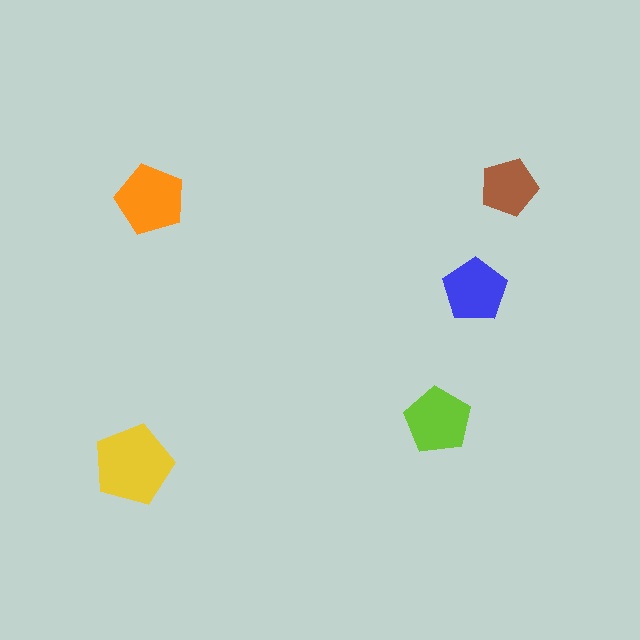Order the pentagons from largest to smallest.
the yellow one, the orange one, the lime one, the blue one, the brown one.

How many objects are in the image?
There are 5 objects in the image.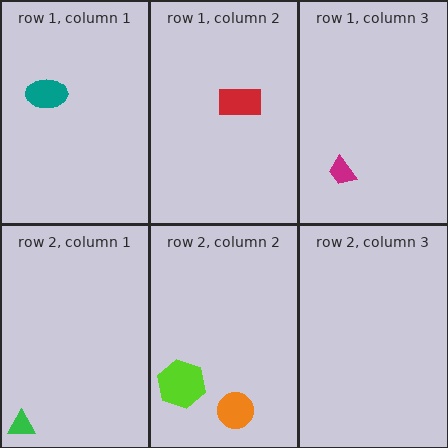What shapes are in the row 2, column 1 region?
The green triangle.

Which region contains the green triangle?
The row 2, column 1 region.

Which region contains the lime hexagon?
The row 2, column 2 region.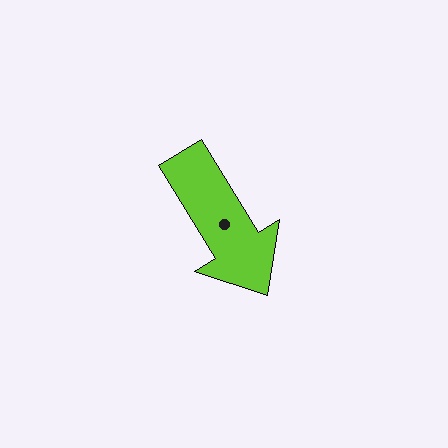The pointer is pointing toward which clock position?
Roughly 5 o'clock.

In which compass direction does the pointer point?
Southeast.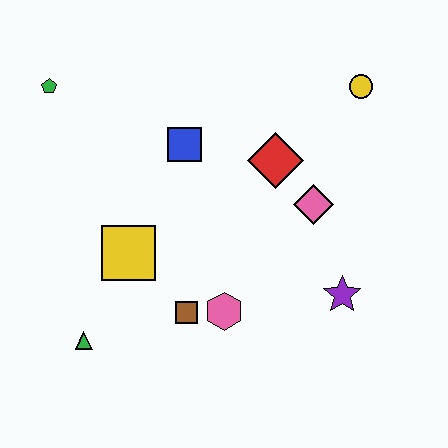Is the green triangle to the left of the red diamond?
Yes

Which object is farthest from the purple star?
The green pentagon is farthest from the purple star.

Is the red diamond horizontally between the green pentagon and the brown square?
No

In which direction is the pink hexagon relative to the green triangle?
The pink hexagon is to the right of the green triangle.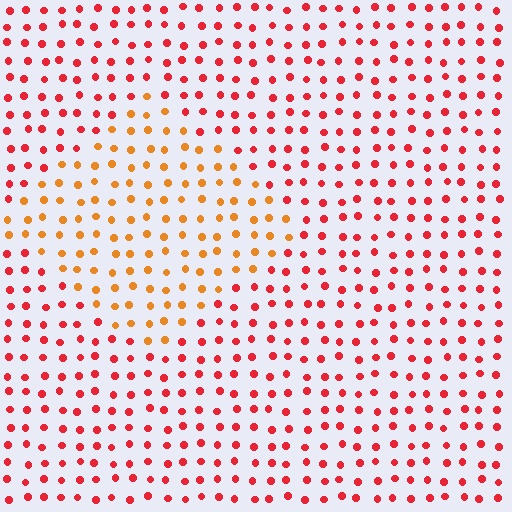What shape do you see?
I see a diamond.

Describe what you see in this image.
The image is filled with small red elements in a uniform arrangement. A diamond-shaped region is visible where the elements are tinted to a slightly different hue, forming a subtle color boundary.